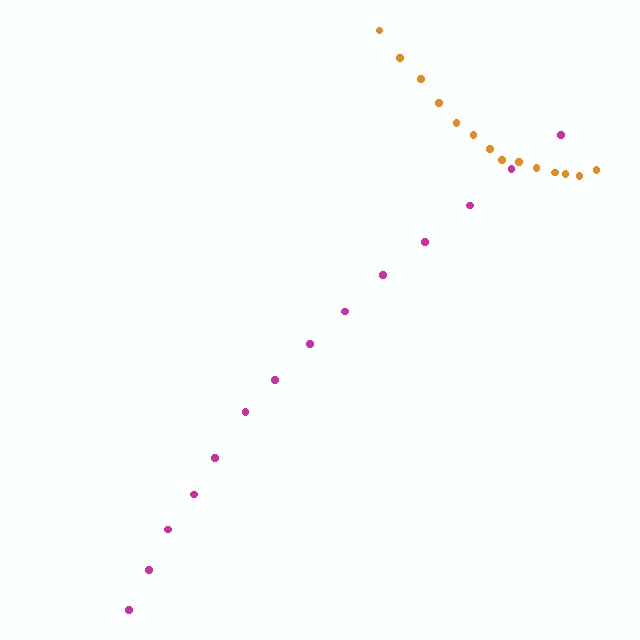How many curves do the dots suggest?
There are 2 distinct paths.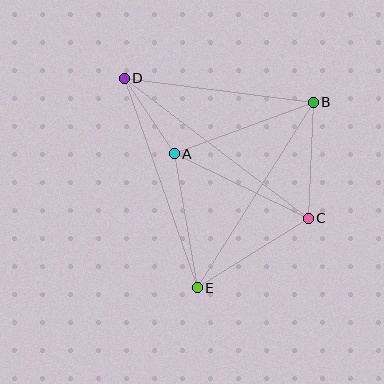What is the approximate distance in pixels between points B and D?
The distance between B and D is approximately 190 pixels.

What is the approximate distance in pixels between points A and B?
The distance between A and B is approximately 148 pixels.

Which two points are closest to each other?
Points A and D are closest to each other.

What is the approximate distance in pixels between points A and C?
The distance between A and C is approximately 149 pixels.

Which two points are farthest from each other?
Points C and D are farthest from each other.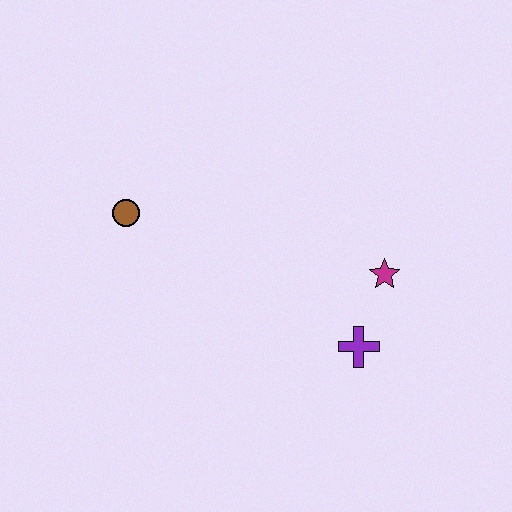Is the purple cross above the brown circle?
No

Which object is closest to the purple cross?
The magenta star is closest to the purple cross.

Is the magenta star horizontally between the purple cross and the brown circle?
No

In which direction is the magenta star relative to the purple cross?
The magenta star is above the purple cross.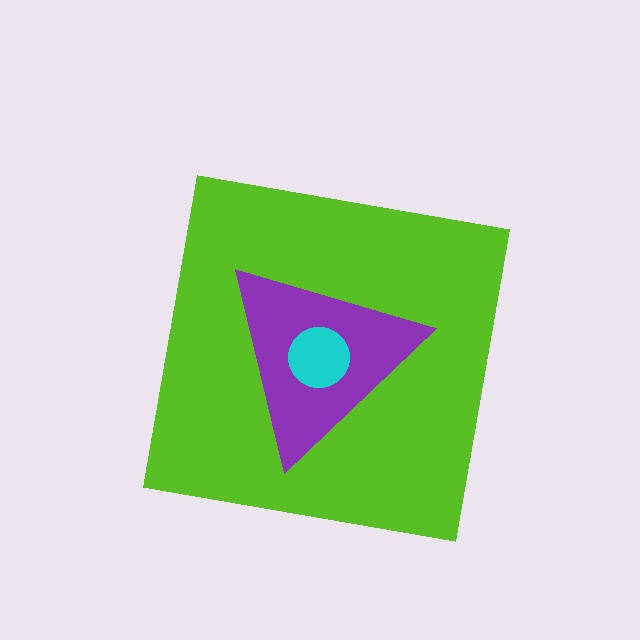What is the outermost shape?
The lime square.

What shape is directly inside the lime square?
The purple triangle.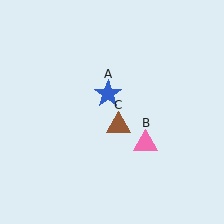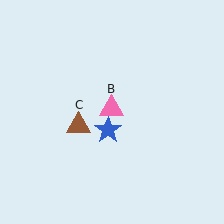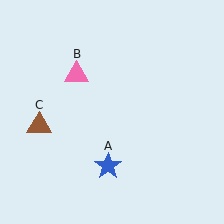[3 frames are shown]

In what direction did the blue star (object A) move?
The blue star (object A) moved down.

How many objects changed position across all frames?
3 objects changed position: blue star (object A), pink triangle (object B), brown triangle (object C).